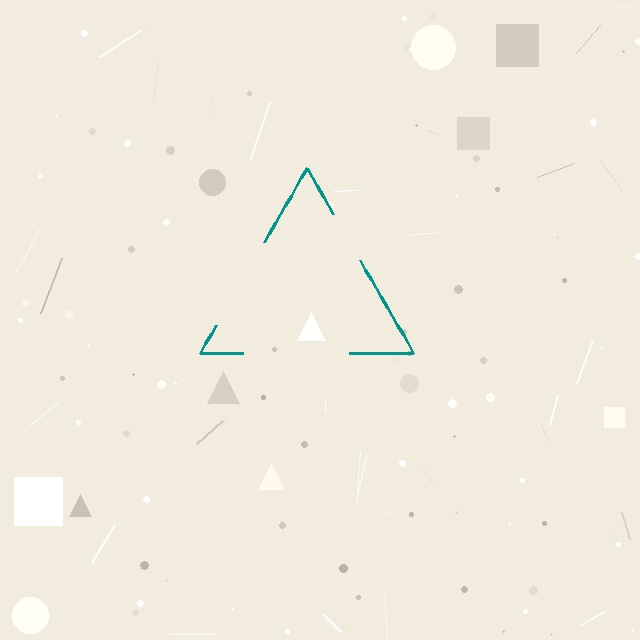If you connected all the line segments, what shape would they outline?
They would outline a triangle.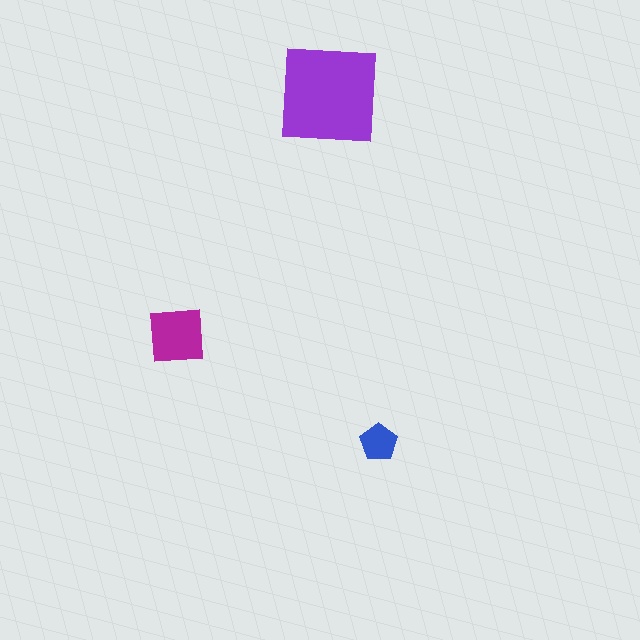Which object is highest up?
The purple square is topmost.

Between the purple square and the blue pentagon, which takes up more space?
The purple square.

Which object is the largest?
The purple square.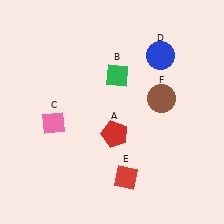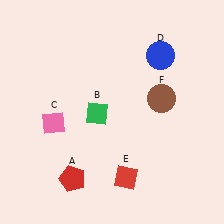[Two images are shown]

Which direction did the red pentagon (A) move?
The red pentagon (A) moved down.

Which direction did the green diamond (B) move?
The green diamond (B) moved down.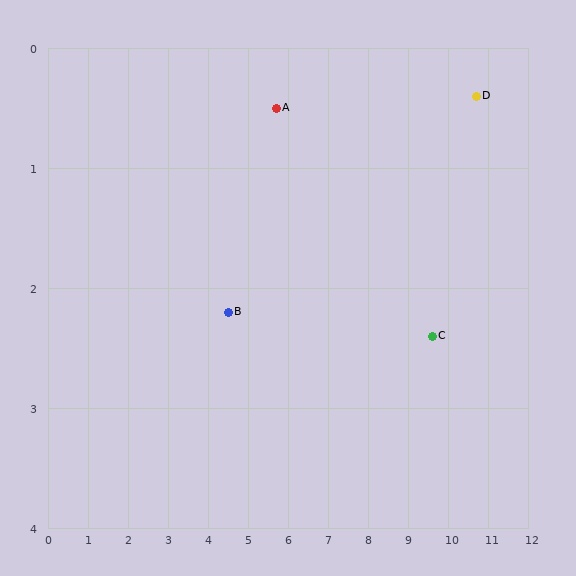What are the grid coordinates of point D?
Point D is at approximately (10.7, 0.4).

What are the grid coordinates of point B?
Point B is at approximately (4.5, 2.2).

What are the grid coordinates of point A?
Point A is at approximately (5.7, 0.5).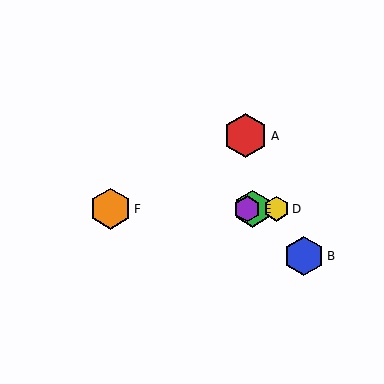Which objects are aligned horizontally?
Objects C, D, E, F are aligned horizontally.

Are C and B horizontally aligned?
No, C is at y≈209 and B is at y≈256.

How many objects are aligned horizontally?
4 objects (C, D, E, F) are aligned horizontally.